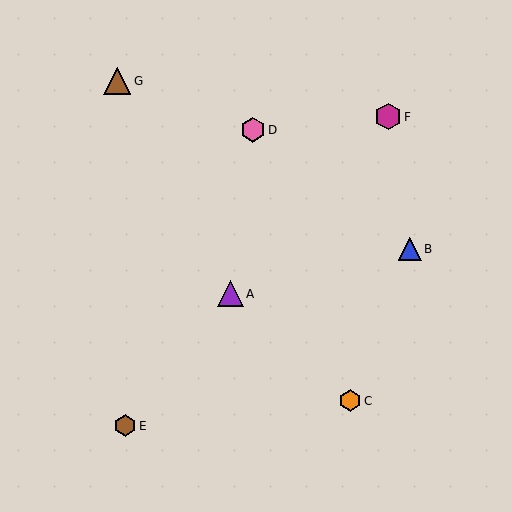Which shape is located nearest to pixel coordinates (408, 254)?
The blue triangle (labeled B) at (410, 249) is nearest to that location.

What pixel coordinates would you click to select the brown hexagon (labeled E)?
Click at (125, 426) to select the brown hexagon E.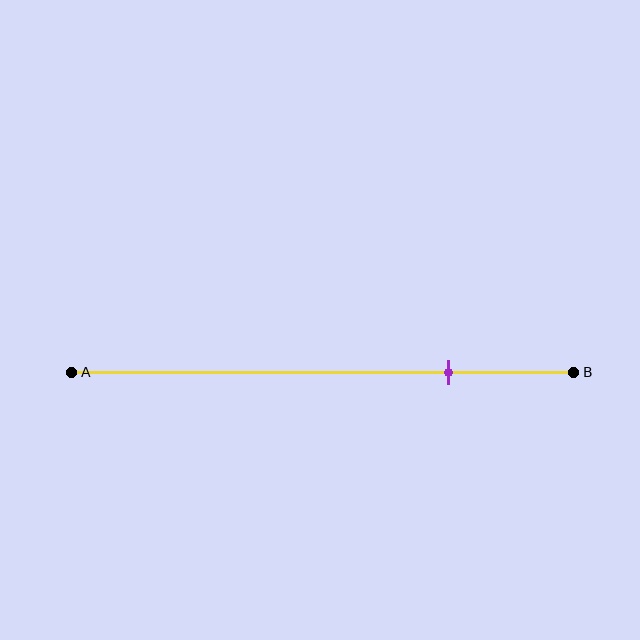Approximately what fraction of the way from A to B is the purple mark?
The purple mark is approximately 75% of the way from A to B.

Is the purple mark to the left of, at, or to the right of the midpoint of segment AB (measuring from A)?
The purple mark is to the right of the midpoint of segment AB.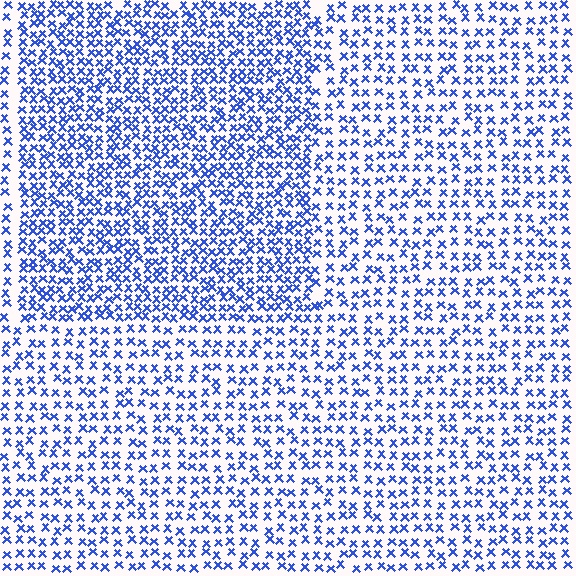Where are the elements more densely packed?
The elements are more densely packed inside the rectangle boundary.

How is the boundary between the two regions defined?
The boundary is defined by a change in element density (approximately 1.7x ratio). All elements are the same color, size, and shape.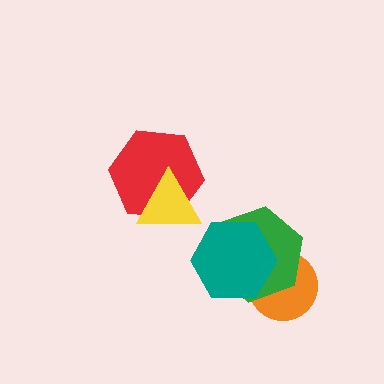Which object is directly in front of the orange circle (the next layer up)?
The green hexagon is directly in front of the orange circle.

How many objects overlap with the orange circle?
2 objects overlap with the orange circle.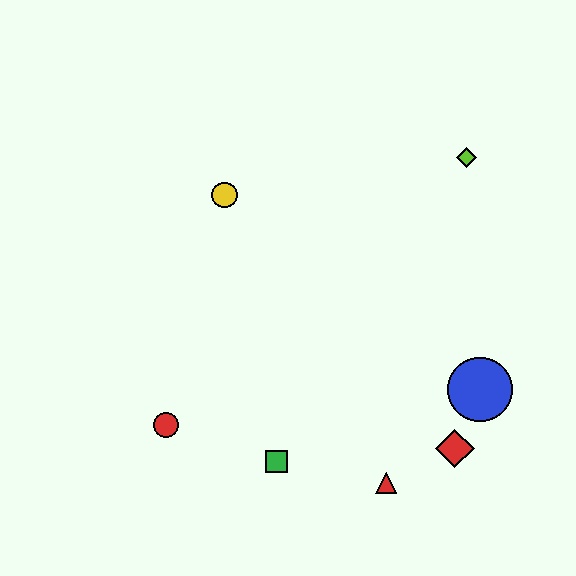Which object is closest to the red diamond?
The blue circle is closest to the red diamond.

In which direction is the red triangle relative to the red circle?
The red triangle is to the right of the red circle.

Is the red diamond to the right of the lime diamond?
No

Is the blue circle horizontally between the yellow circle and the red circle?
No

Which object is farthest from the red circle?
The lime diamond is farthest from the red circle.